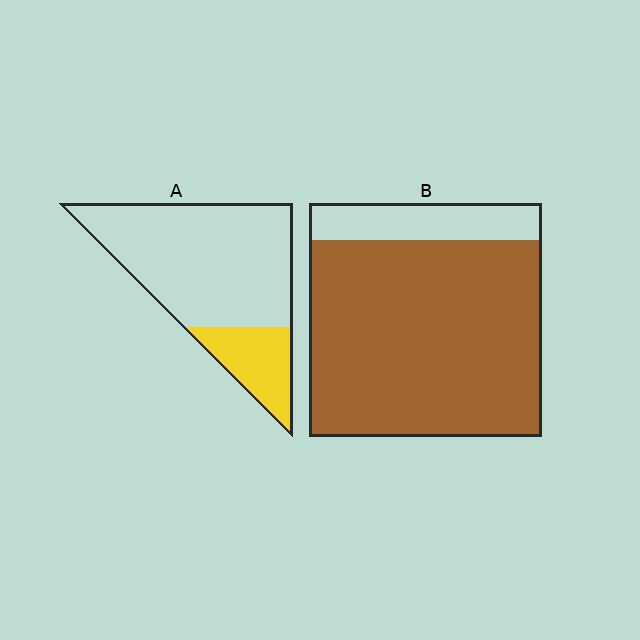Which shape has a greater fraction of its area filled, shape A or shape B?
Shape B.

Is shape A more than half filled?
No.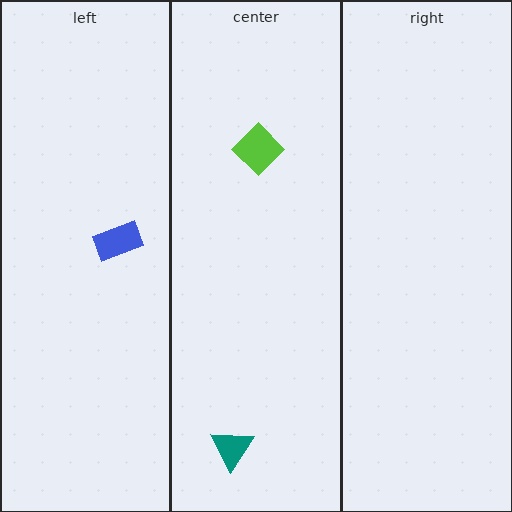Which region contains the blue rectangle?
The left region.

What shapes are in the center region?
The teal triangle, the lime diamond.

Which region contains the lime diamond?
The center region.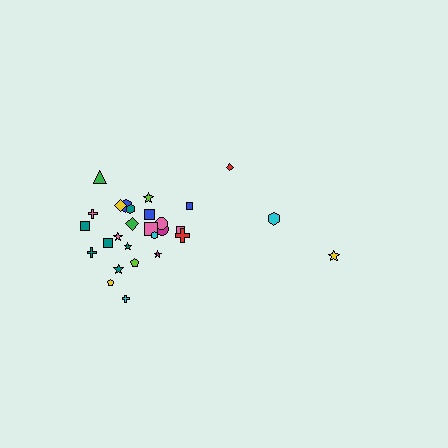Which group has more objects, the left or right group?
The left group.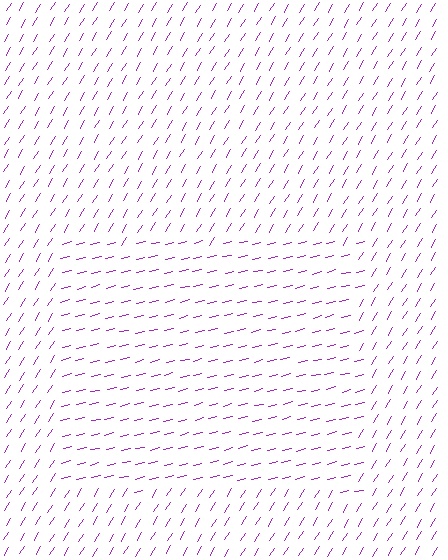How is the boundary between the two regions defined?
The boundary is defined purely by a change in line orientation (approximately 45 degrees difference). All lines are the same color and thickness.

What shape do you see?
I see a rectangle.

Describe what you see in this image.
The image is filled with small purple line segments. A rectangle region in the image has lines oriented differently from the surrounding lines, creating a visible texture boundary.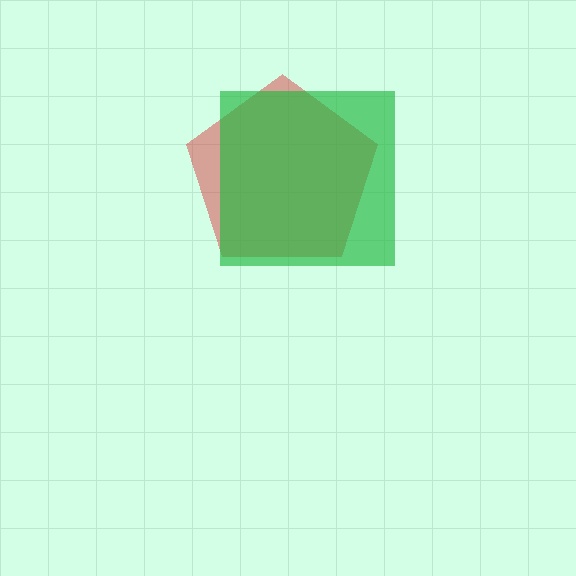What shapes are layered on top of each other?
The layered shapes are: a red pentagon, a green square.